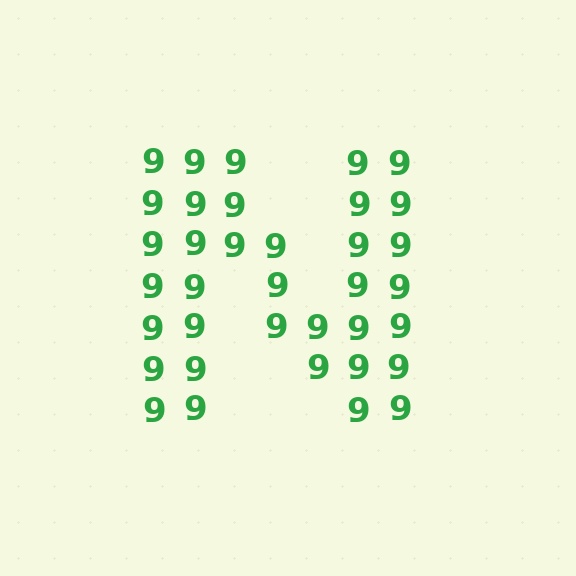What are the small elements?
The small elements are digit 9's.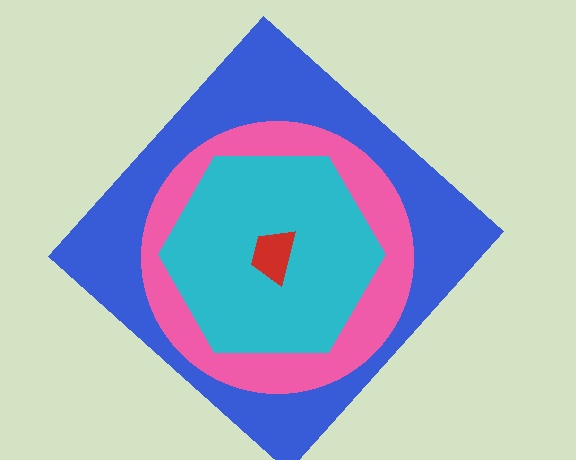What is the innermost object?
The red trapezoid.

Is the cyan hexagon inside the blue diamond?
Yes.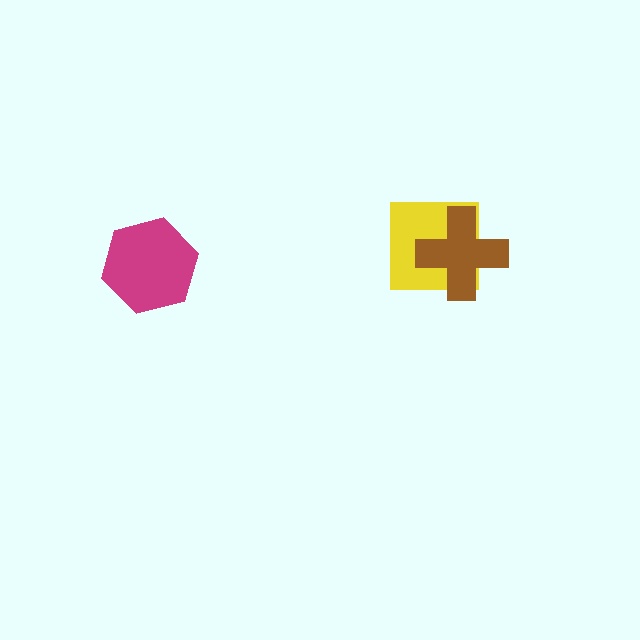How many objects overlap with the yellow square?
1 object overlaps with the yellow square.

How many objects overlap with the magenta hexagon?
0 objects overlap with the magenta hexagon.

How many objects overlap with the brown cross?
1 object overlaps with the brown cross.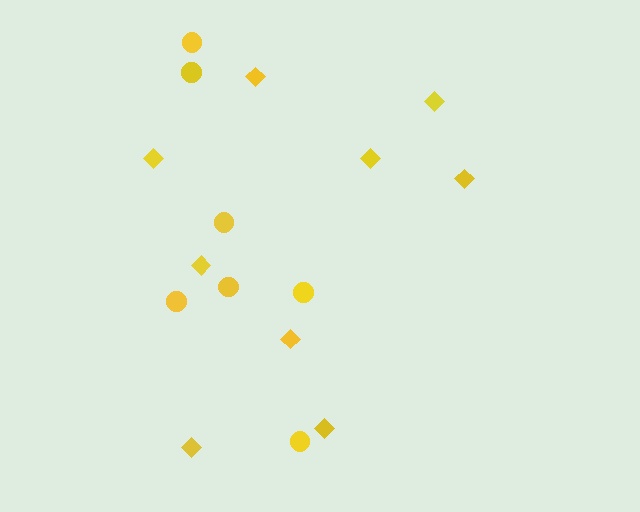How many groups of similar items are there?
There are 2 groups: one group of diamonds (9) and one group of circles (7).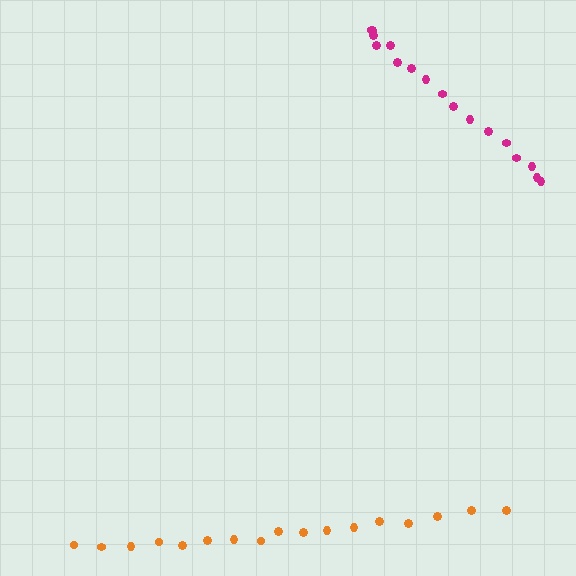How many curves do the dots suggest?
There are 2 distinct paths.